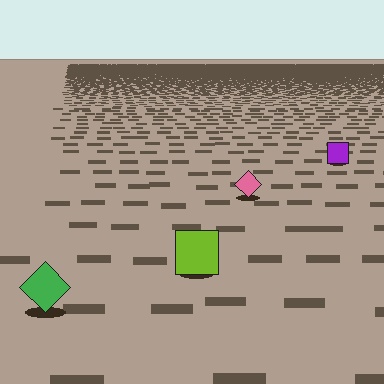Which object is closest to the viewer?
The green diamond is closest. The texture marks near it are larger and more spread out.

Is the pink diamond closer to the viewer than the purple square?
Yes. The pink diamond is closer — you can tell from the texture gradient: the ground texture is coarser near it.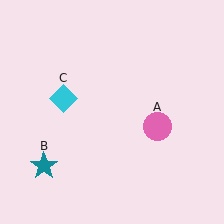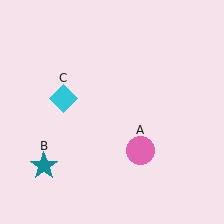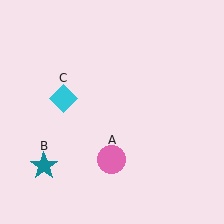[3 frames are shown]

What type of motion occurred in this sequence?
The pink circle (object A) rotated clockwise around the center of the scene.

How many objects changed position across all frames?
1 object changed position: pink circle (object A).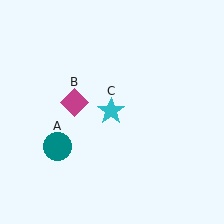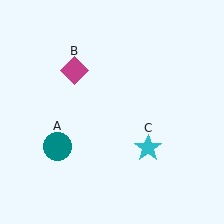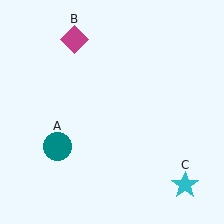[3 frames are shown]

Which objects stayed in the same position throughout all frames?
Teal circle (object A) remained stationary.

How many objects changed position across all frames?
2 objects changed position: magenta diamond (object B), cyan star (object C).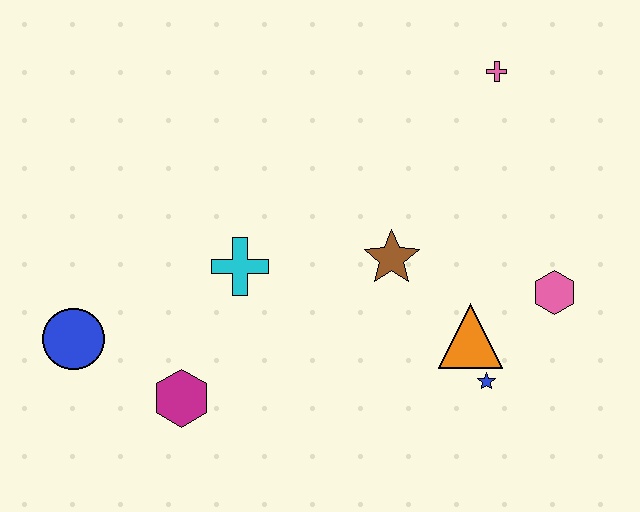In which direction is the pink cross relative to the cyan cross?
The pink cross is to the right of the cyan cross.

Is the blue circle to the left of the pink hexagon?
Yes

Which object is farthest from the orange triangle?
The blue circle is farthest from the orange triangle.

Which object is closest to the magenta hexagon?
The blue circle is closest to the magenta hexagon.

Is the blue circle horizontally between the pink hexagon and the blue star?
No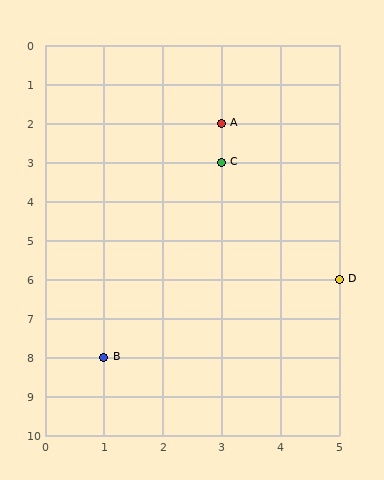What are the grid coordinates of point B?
Point B is at grid coordinates (1, 8).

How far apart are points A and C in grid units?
Points A and C are 1 row apart.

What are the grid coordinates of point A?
Point A is at grid coordinates (3, 2).